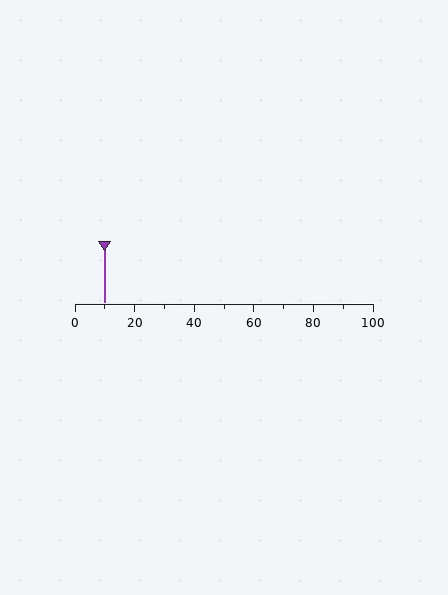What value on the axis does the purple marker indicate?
The marker indicates approximately 10.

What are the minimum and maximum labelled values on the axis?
The axis runs from 0 to 100.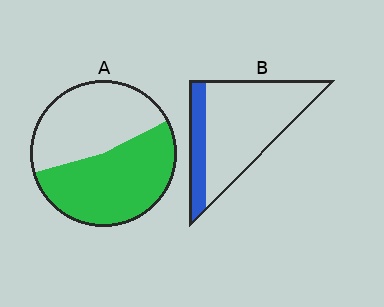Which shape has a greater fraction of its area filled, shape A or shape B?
Shape A.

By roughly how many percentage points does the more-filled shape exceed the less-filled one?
By roughly 30 percentage points (A over B).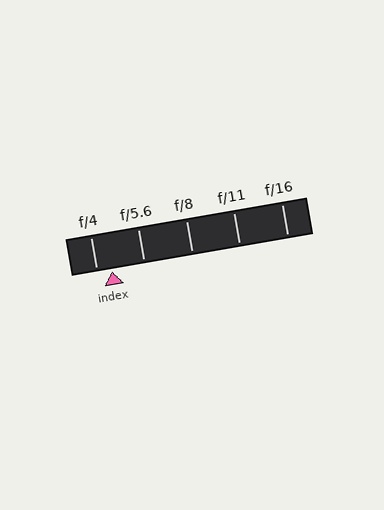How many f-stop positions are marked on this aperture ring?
There are 5 f-stop positions marked.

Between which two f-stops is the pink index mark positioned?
The index mark is between f/4 and f/5.6.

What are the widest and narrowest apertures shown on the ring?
The widest aperture shown is f/4 and the narrowest is f/16.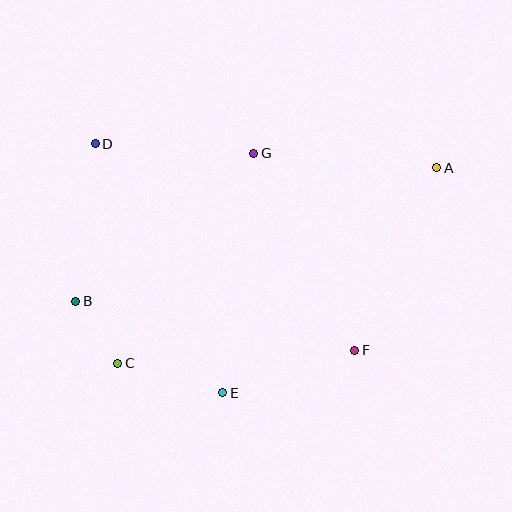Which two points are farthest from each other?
Points A and B are farthest from each other.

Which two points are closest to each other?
Points B and C are closest to each other.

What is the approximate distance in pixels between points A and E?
The distance between A and E is approximately 310 pixels.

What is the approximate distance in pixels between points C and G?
The distance between C and G is approximately 250 pixels.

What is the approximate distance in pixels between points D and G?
The distance between D and G is approximately 159 pixels.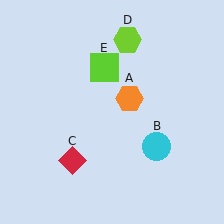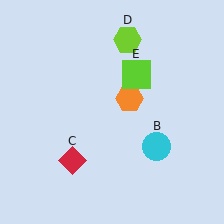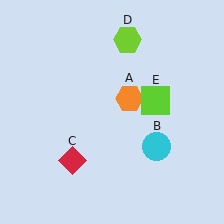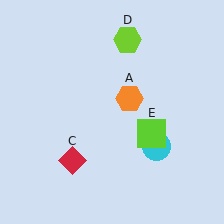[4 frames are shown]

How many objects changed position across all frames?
1 object changed position: lime square (object E).